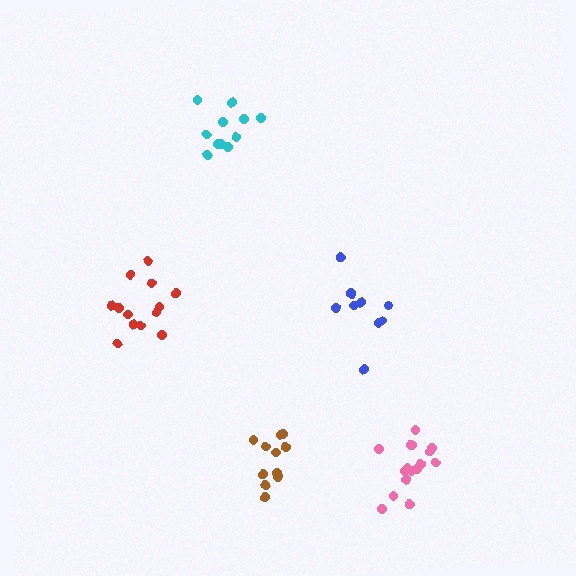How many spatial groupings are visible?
There are 5 spatial groupings.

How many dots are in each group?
Group 1: 10 dots, Group 2: 11 dots, Group 3: 11 dots, Group 4: 13 dots, Group 5: 16 dots (61 total).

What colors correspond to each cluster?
The clusters are colored: blue, brown, cyan, red, pink.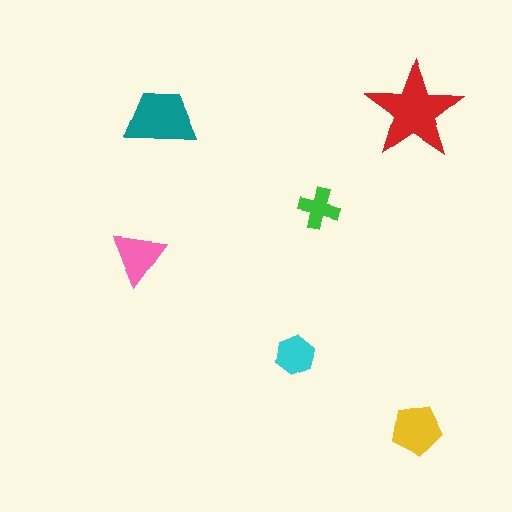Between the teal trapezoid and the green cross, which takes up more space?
The teal trapezoid.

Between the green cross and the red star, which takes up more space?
The red star.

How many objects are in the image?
There are 6 objects in the image.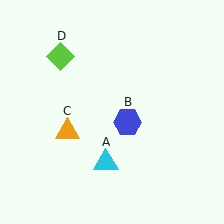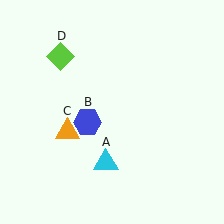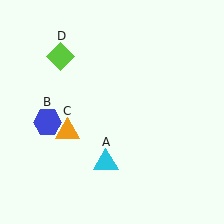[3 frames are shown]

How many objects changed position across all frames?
1 object changed position: blue hexagon (object B).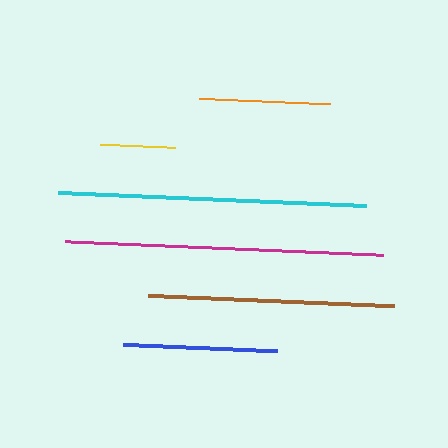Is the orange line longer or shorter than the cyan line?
The cyan line is longer than the orange line.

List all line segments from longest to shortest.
From longest to shortest: magenta, cyan, brown, blue, orange, yellow.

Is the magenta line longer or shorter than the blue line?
The magenta line is longer than the blue line.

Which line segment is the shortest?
The yellow line is the shortest at approximately 75 pixels.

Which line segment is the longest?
The magenta line is the longest at approximately 318 pixels.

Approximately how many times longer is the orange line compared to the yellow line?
The orange line is approximately 1.7 times the length of the yellow line.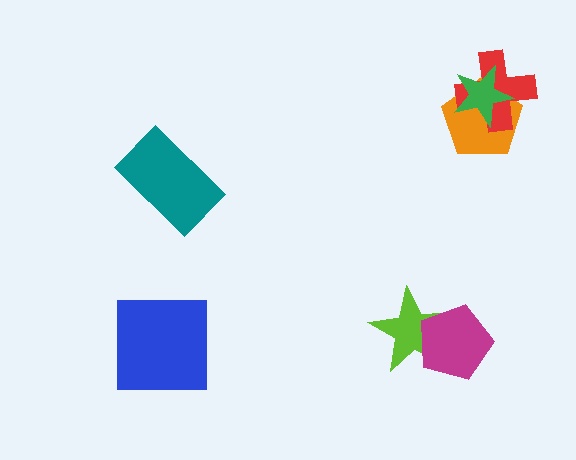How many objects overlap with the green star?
2 objects overlap with the green star.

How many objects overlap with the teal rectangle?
0 objects overlap with the teal rectangle.